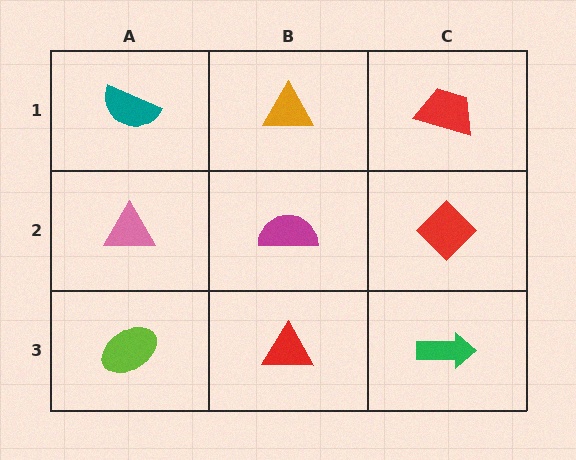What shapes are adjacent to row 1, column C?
A red diamond (row 2, column C), an orange triangle (row 1, column B).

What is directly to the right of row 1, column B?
A red trapezoid.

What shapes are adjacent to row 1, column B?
A magenta semicircle (row 2, column B), a teal semicircle (row 1, column A), a red trapezoid (row 1, column C).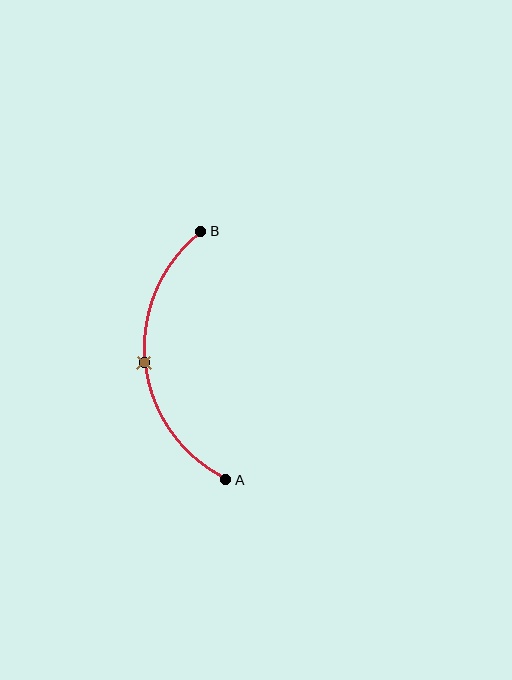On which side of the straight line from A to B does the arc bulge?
The arc bulges to the left of the straight line connecting A and B.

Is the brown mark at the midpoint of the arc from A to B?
Yes. The brown mark lies on the arc at equal arc-length from both A and B — it is the arc midpoint.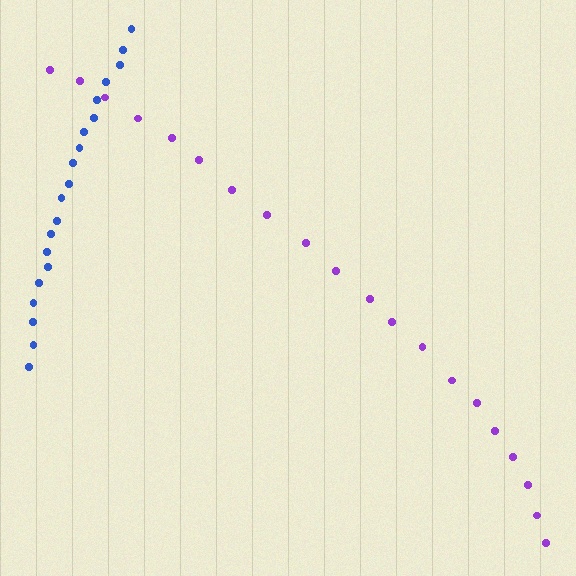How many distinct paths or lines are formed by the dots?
There are 2 distinct paths.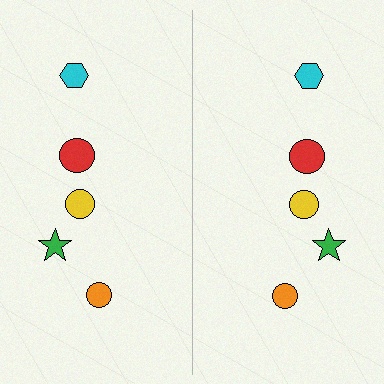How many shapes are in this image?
There are 10 shapes in this image.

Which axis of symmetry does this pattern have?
The pattern has a vertical axis of symmetry running through the center of the image.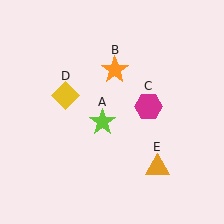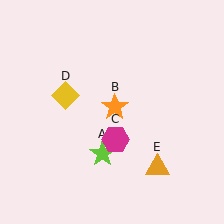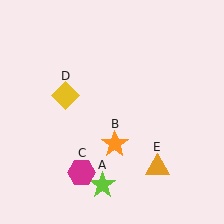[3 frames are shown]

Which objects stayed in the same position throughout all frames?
Yellow diamond (object D) and orange triangle (object E) remained stationary.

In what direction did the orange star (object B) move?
The orange star (object B) moved down.